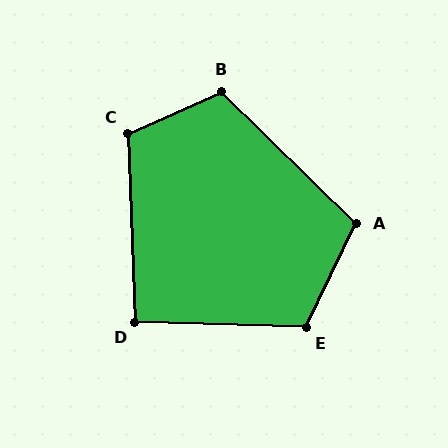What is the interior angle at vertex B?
Approximately 112 degrees (obtuse).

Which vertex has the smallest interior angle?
D, at approximately 94 degrees.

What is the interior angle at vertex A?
Approximately 109 degrees (obtuse).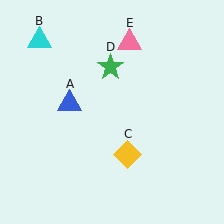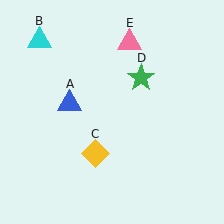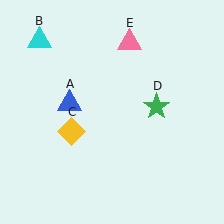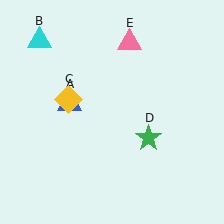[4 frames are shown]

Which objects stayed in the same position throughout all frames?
Blue triangle (object A) and cyan triangle (object B) and pink triangle (object E) remained stationary.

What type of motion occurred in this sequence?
The yellow diamond (object C), green star (object D) rotated clockwise around the center of the scene.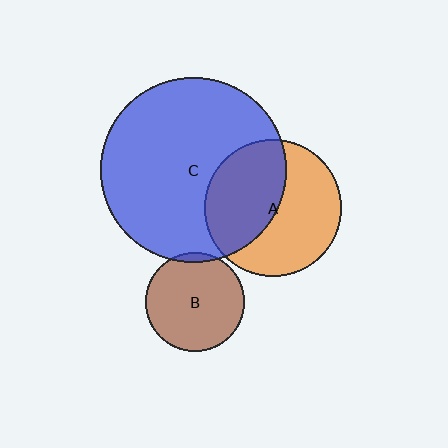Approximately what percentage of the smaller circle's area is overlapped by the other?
Approximately 5%.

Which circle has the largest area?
Circle C (blue).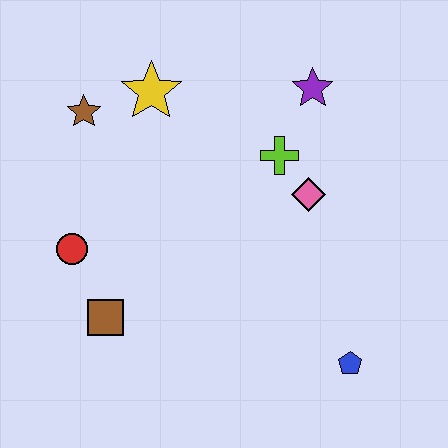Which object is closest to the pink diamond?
The lime cross is closest to the pink diamond.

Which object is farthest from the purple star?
The brown square is farthest from the purple star.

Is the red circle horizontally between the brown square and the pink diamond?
No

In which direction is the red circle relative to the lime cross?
The red circle is to the left of the lime cross.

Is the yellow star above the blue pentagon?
Yes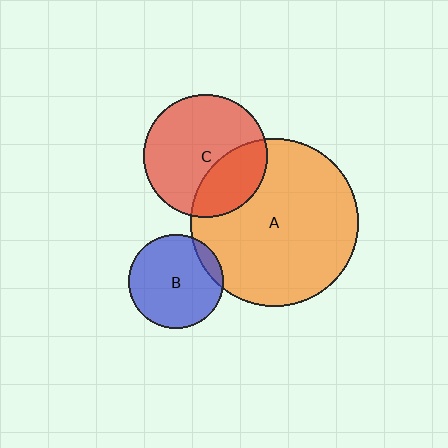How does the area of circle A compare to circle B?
Approximately 3.2 times.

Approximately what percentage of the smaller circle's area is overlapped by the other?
Approximately 10%.